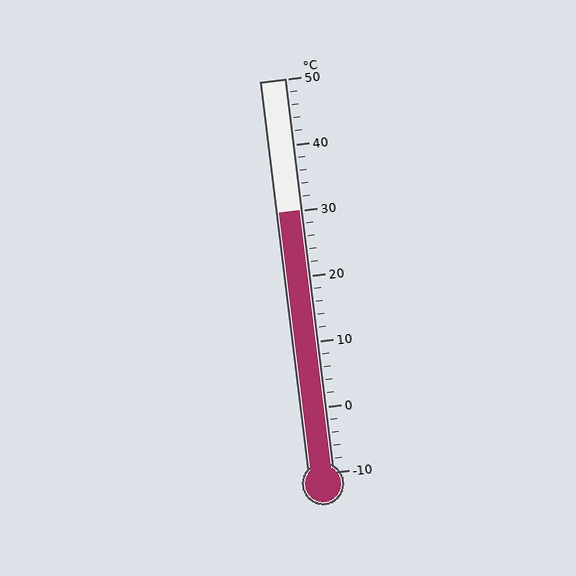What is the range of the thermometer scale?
The thermometer scale ranges from -10°C to 50°C.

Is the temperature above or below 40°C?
The temperature is below 40°C.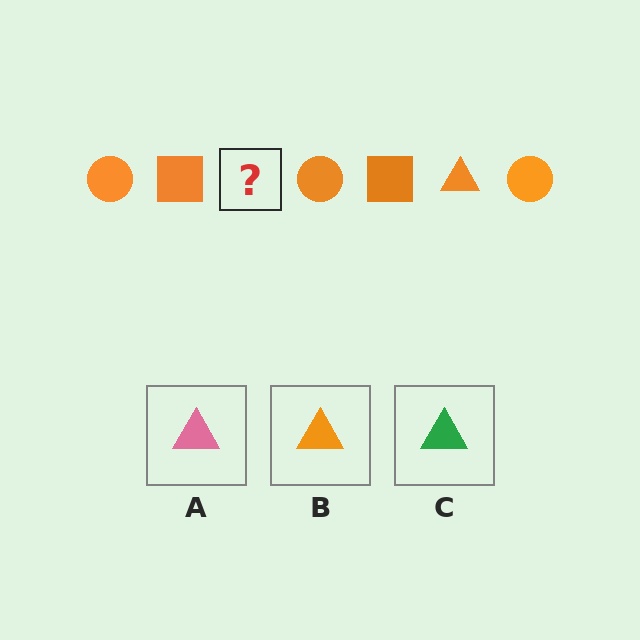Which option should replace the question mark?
Option B.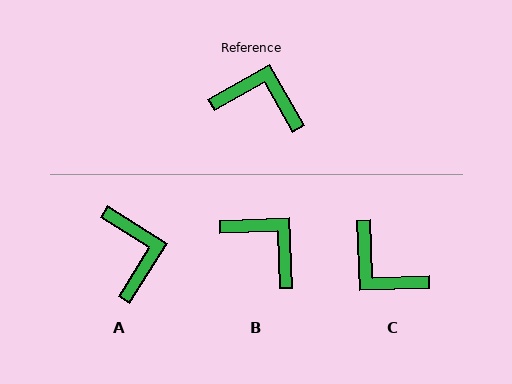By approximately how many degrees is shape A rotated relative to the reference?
Approximately 62 degrees clockwise.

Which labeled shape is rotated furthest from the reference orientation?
C, about 152 degrees away.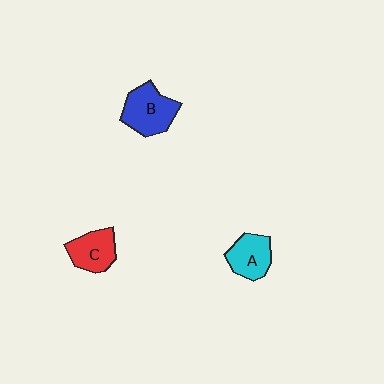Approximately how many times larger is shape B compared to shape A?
Approximately 1.3 times.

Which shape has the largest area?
Shape B (blue).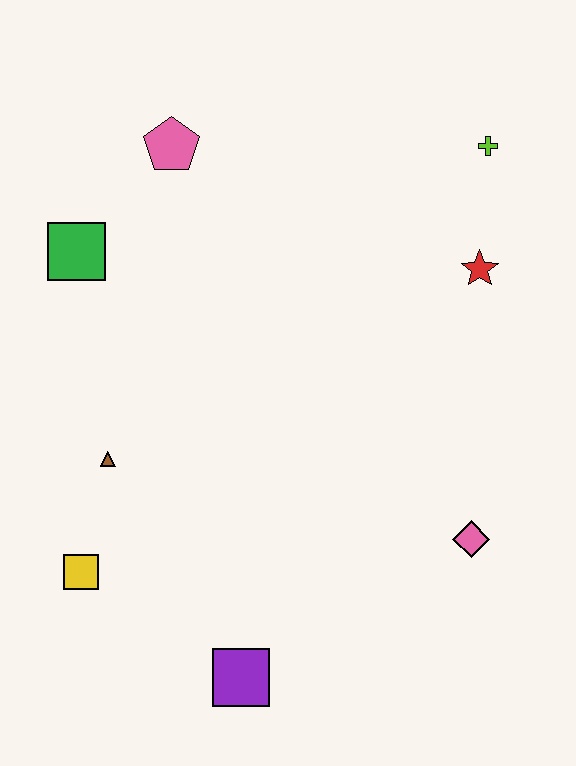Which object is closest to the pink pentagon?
The green square is closest to the pink pentagon.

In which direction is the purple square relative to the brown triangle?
The purple square is below the brown triangle.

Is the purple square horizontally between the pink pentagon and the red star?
Yes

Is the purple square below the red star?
Yes